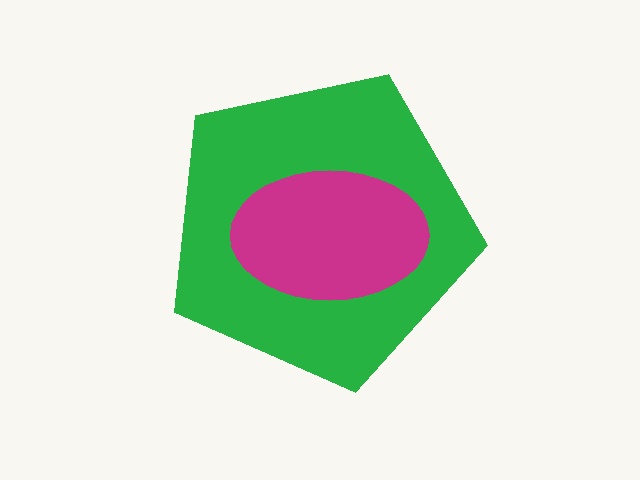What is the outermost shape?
The green pentagon.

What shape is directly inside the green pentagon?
The magenta ellipse.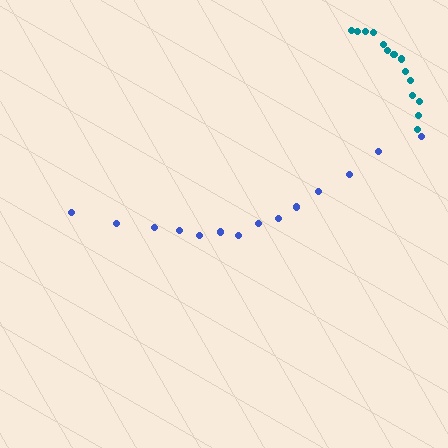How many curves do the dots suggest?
There are 2 distinct paths.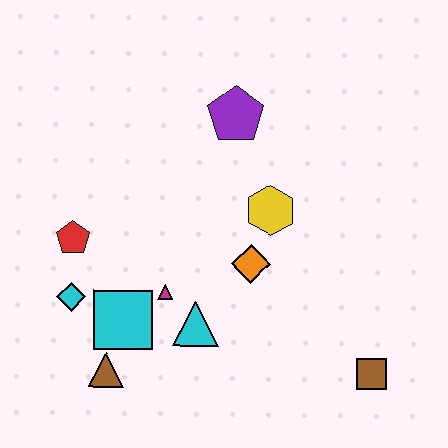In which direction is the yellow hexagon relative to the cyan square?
The yellow hexagon is to the right of the cyan square.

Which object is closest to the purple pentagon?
The yellow hexagon is closest to the purple pentagon.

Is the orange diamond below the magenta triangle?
No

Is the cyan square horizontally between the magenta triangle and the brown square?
No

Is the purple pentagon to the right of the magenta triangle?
Yes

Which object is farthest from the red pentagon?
The brown square is farthest from the red pentagon.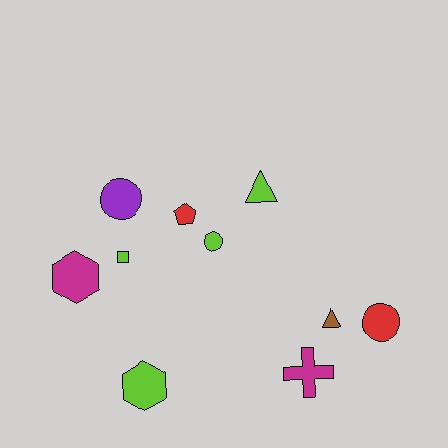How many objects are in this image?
There are 10 objects.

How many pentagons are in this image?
There is 1 pentagon.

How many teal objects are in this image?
There are no teal objects.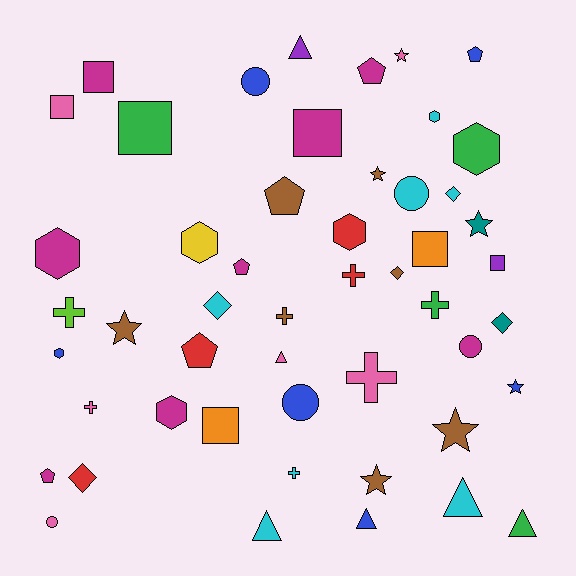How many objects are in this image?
There are 50 objects.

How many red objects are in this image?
There are 4 red objects.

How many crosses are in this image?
There are 7 crosses.